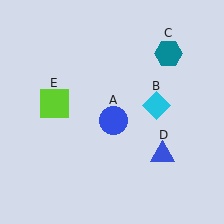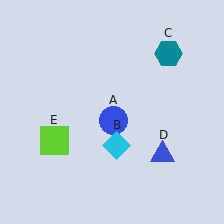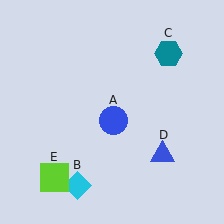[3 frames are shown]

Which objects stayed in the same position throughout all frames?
Blue circle (object A) and teal hexagon (object C) and blue triangle (object D) remained stationary.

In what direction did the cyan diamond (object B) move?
The cyan diamond (object B) moved down and to the left.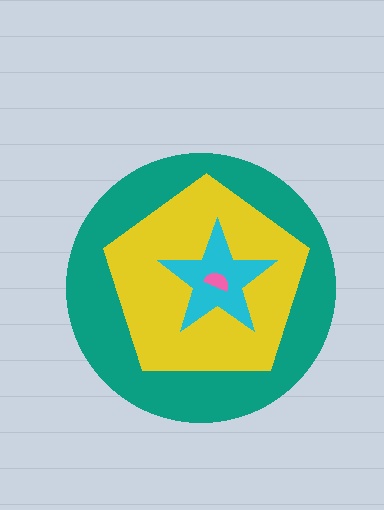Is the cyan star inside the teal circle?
Yes.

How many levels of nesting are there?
4.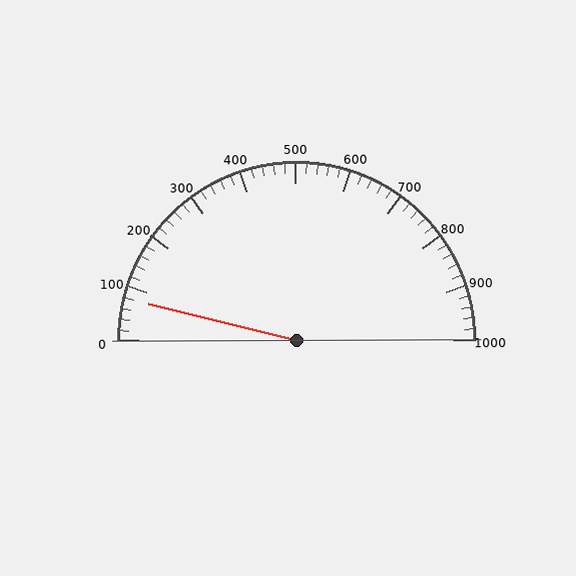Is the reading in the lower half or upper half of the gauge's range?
The reading is in the lower half of the range (0 to 1000).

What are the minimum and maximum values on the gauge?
The gauge ranges from 0 to 1000.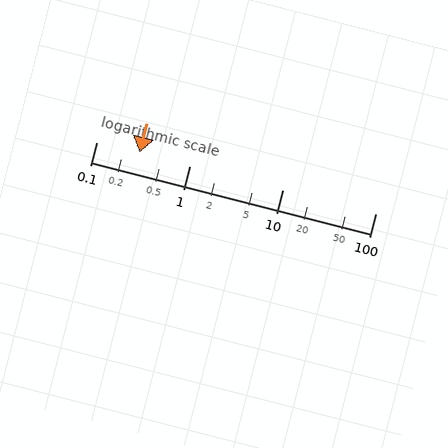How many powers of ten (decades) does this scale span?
The scale spans 3 decades, from 0.1 to 100.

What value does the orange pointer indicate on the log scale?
The pointer indicates approximately 0.29.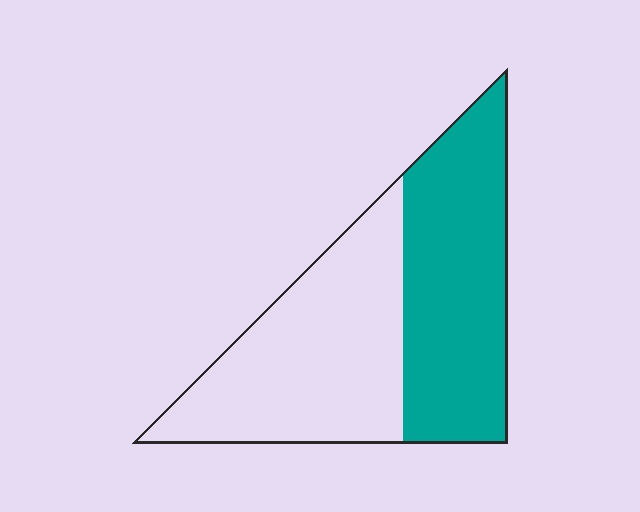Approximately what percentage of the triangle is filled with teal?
Approximately 50%.